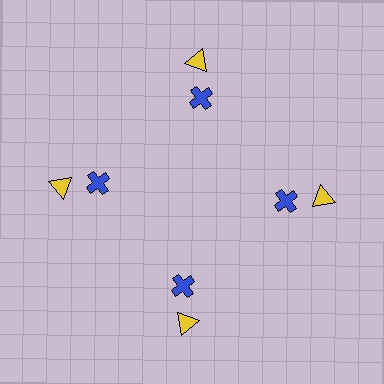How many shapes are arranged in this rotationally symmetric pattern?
There are 8 shapes, arranged in 4 groups of 2.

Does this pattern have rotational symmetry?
Yes, this pattern has 4-fold rotational symmetry. It looks the same after rotating 90 degrees around the center.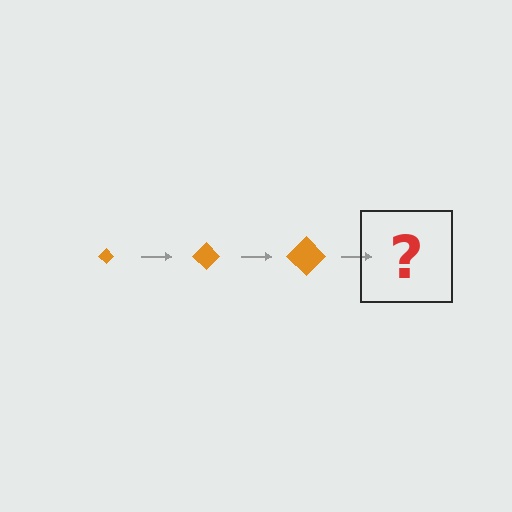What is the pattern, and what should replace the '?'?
The pattern is that the diamond gets progressively larger each step. The '?' should be an orange diamond, larger than the previous one.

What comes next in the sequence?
The next element should be an orange diamond, larger than the previous one.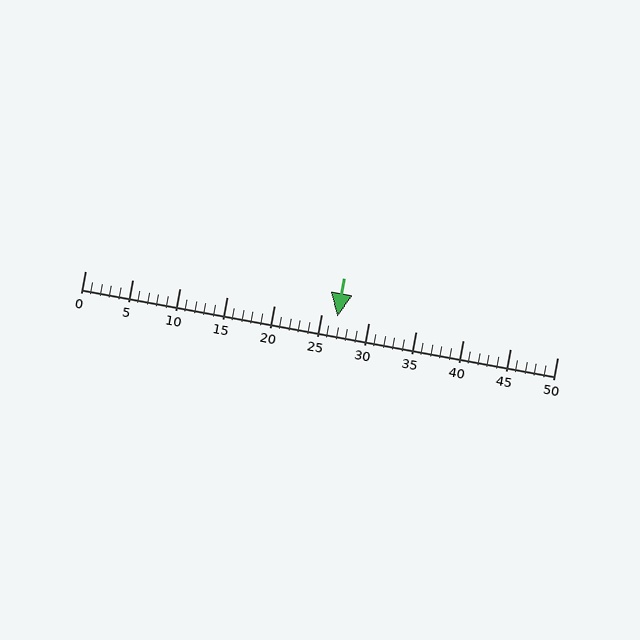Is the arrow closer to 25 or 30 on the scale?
The arrow is closer to 25.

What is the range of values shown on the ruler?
The ruler shows values from 0 to 50.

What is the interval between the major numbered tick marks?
The major tick marks are spaced 5 units apart.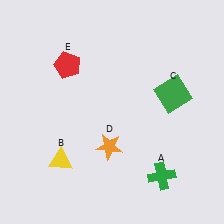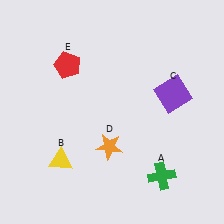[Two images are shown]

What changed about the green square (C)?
In Image 1, C is green. In Image 2, it changed to purple.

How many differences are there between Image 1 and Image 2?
There is 1 difference between the two images.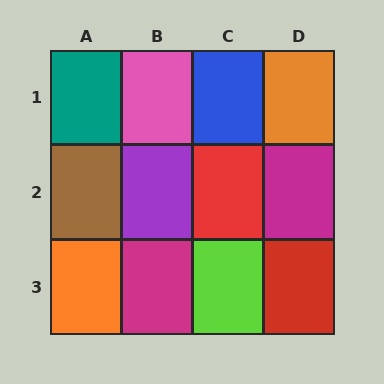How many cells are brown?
1 cell is brown.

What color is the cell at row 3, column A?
Orange.